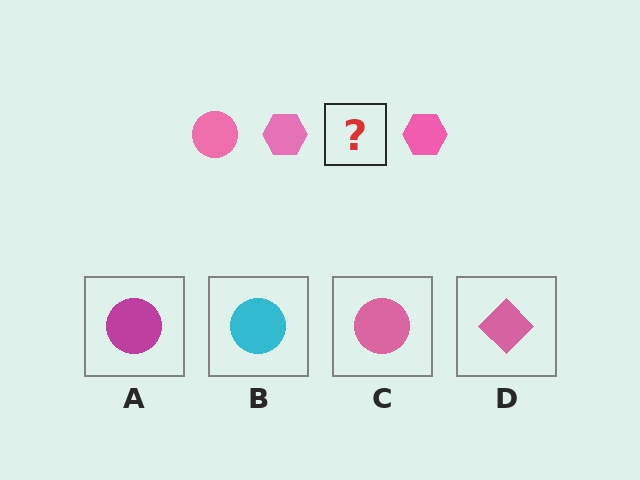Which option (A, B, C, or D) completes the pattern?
C.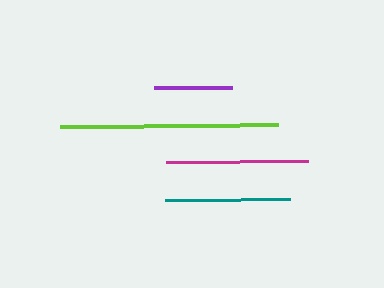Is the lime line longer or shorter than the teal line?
The lime line is longer than the teal line.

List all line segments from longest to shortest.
From longest to shortest: lime, magenta, teal, purple.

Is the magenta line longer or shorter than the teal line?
The magenta line is longer than the teal line.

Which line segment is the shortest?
The purple line is the shortest at approximately 77 pixels.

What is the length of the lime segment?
The lime segment is approximately 218 pixels long.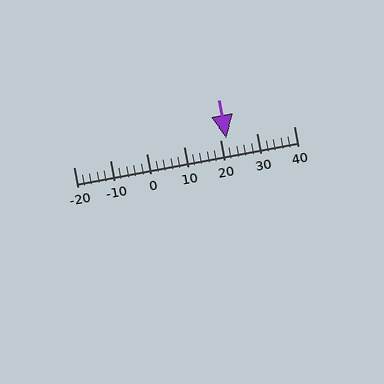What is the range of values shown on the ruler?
The ruler shows values from -20 to 40.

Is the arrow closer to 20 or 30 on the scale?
The arrow is closer to 20.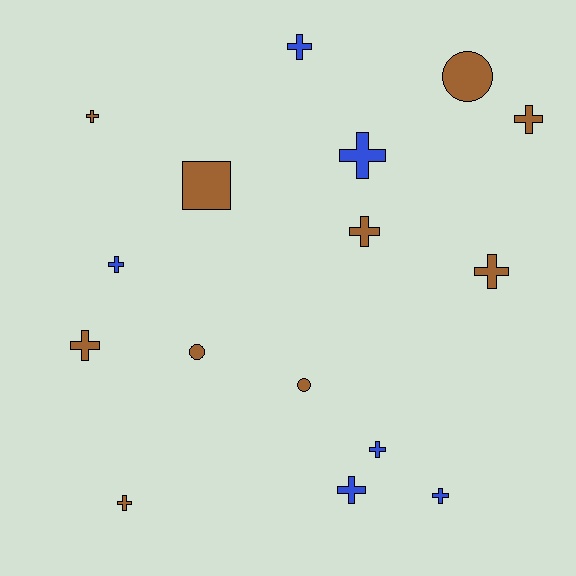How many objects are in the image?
There are 16 objects.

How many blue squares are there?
There are no blue squares.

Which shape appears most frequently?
Cross, with 12 objects.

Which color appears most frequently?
Brown, with 10 objects.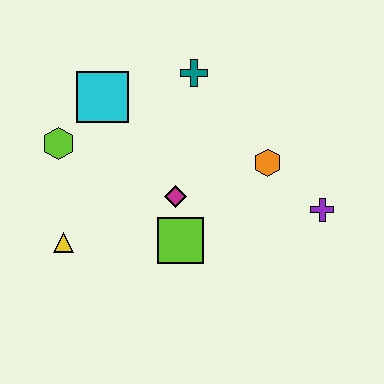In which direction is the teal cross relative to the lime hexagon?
The teal cross is to the right of the lime hexagon.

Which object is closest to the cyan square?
The lime hexagon is closest to the cyan square.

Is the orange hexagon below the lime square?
No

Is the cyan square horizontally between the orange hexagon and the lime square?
No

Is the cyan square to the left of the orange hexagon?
Yes